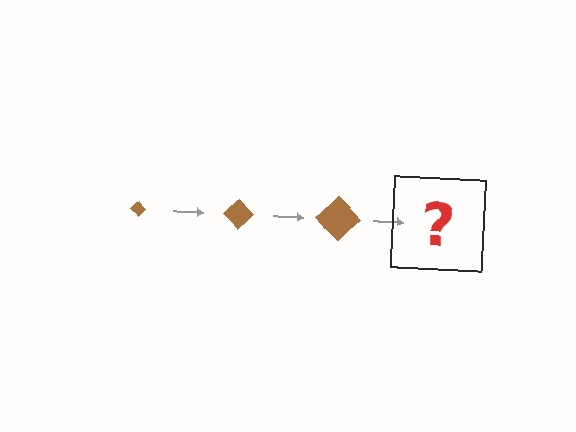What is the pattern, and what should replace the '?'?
The pattern is that the diamond gets progressively larger each step. The '?' should be a brown diamond, larger than the previous one.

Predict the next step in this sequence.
The next step is a brown diamond, larger than the previous one.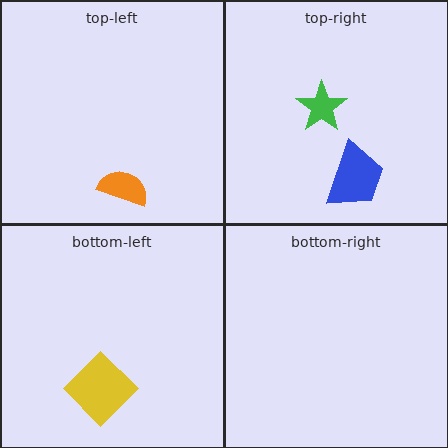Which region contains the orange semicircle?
The top-left region.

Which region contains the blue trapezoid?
The top-right region.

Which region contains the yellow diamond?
The bottom-left region.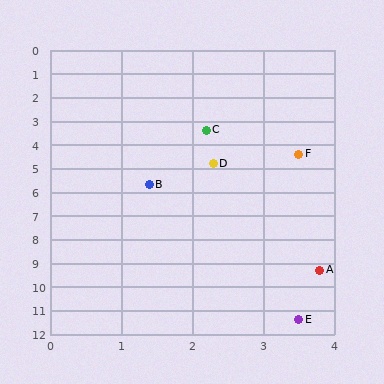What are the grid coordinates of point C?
Point C is at approximately (2.2, 3.4).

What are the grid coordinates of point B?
Point B is at approximately (1.4, 5.7).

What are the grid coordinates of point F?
Point F is at approximately (3.5, 4.4).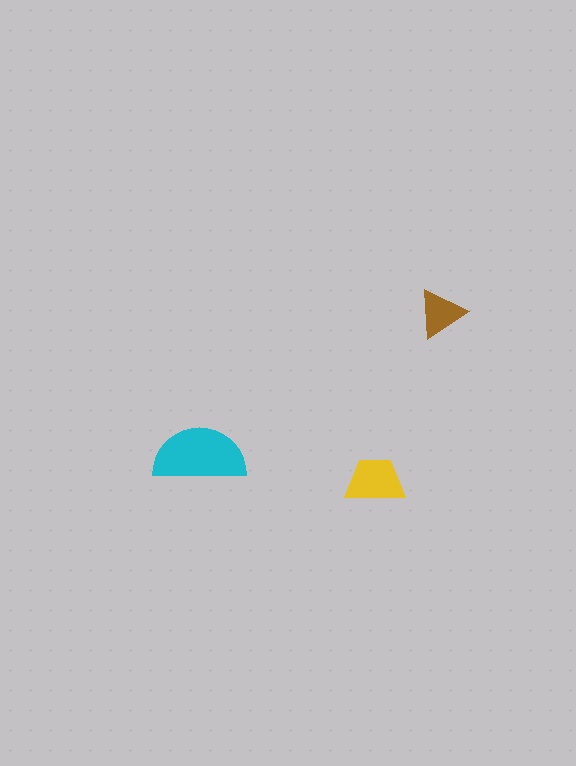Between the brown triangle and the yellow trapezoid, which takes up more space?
The yellow trapezoid.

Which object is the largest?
The cyan semicircle.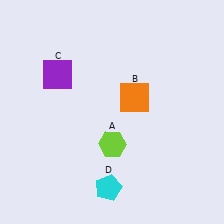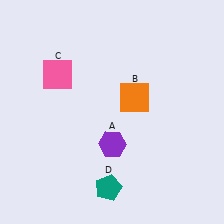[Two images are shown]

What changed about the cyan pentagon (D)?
In Image 1, D is cyan. In Image 2, it changed to teal.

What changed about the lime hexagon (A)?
In Image 1, A is lime. In Image 2, it changed to purple.